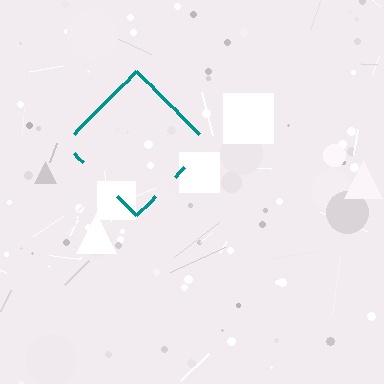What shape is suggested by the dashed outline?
The dashed outline suggests a diamond.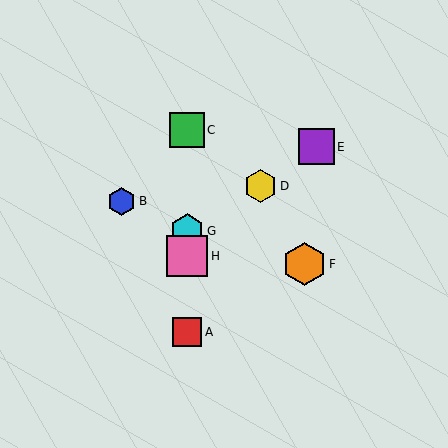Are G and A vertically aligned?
Yes, both are at x≈187.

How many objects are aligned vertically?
4 objects (A, C, G, H) are aligned vertically.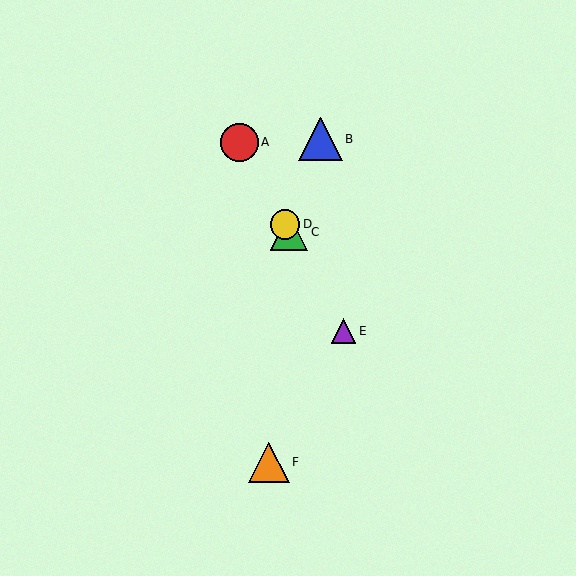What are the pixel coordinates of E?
Object E is at (344, 331).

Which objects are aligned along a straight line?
Objects A, C, D, E are aligned along a straight line.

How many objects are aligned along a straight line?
4 objects (A, C, D, E) are aligned along a straight line.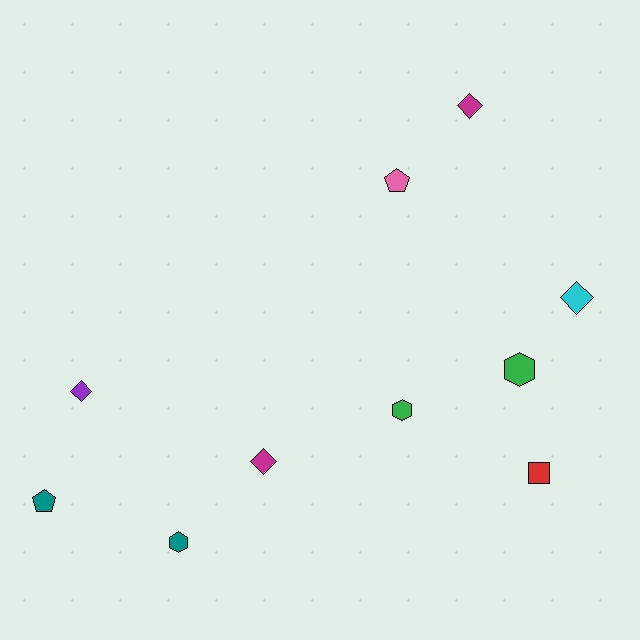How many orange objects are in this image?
There are no orange objects.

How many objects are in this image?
There are 10 objects.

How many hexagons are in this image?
There are 3 hexagons.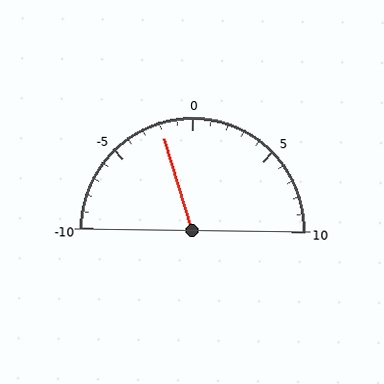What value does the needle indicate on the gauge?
The needle indicates approximately -2.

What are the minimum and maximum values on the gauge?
The gauge ranges from -10 to 10.